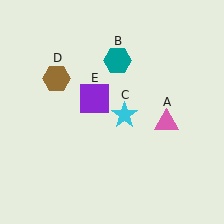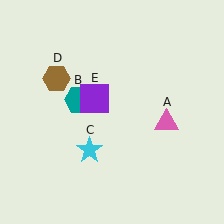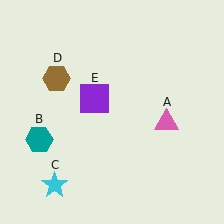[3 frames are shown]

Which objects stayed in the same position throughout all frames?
Pink triangle (object A) and brown hexagon (object D) and purple square (object E) remained stationary.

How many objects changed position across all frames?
2 objects changed position: teal hexagon (object B), cyan star (object C).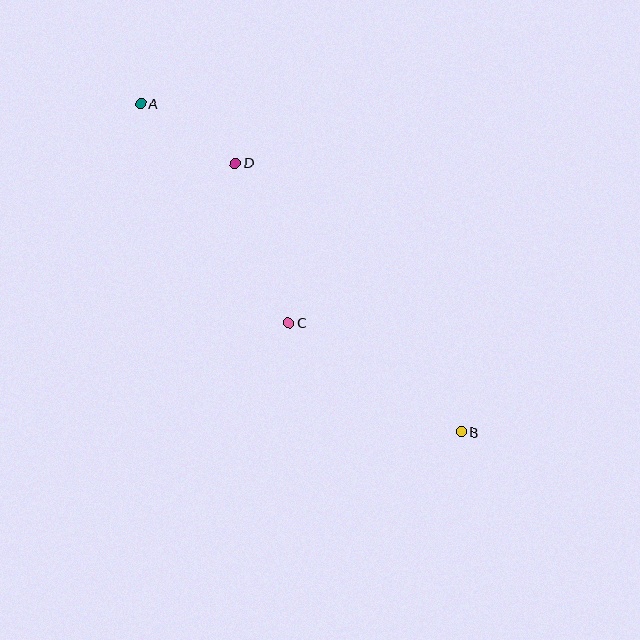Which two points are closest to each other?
Points A and D are closest to each other.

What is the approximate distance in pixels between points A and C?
The distance between A and C is approximately 264 pixels.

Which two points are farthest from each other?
Points A and B are farthest from each other.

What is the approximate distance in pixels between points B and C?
The distance between B and C is approximately 205 pixels.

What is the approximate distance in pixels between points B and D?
The distance between B and D is approximately 352 pixels.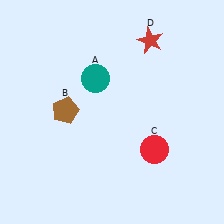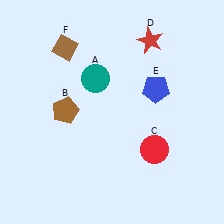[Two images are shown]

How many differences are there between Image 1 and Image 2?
There are 2 differences between the two images.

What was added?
A blue pentagon (E), a brown diamond (F) were added in Image 2.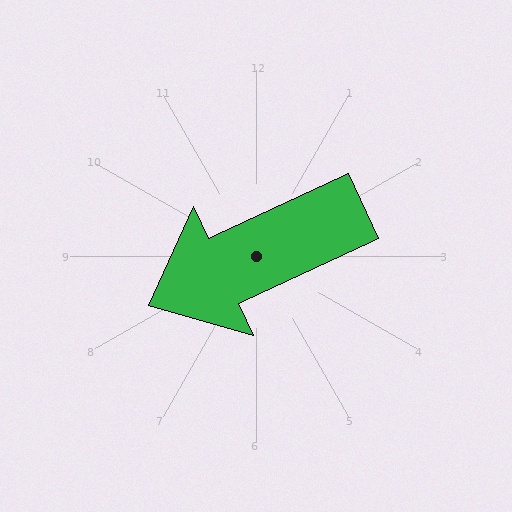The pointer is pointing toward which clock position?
Roughly 8 o'clock.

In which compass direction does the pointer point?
Southwest.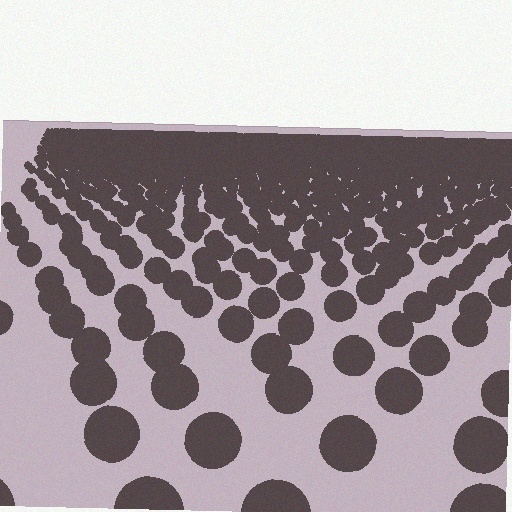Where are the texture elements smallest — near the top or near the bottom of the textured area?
Near the top.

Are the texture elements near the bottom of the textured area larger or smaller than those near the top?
Larger. Near the bottom, elements are closer to the viewer and appear at a bigger on-screen size.